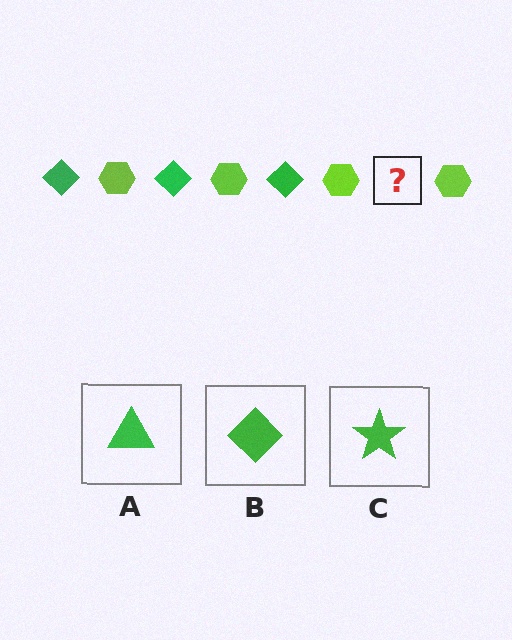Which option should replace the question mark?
Option B.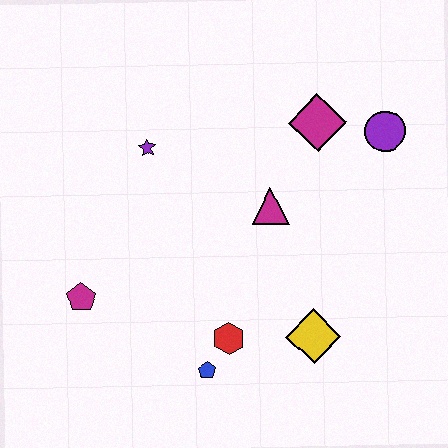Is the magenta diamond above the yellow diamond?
Yes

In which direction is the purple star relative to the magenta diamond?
The purple star is to the left of the magenta diamond.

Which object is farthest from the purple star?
The yellow diamond is farthest from the purple star.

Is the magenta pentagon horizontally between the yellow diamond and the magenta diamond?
No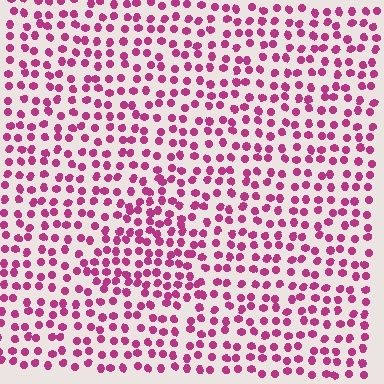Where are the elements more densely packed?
The elements are more densely packed inside the triangle boundary.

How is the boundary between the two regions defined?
The boundary is defined by a change in element density (approximately 1.5x ratio). All elements are the same color, size, and shape.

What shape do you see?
I see a triangle.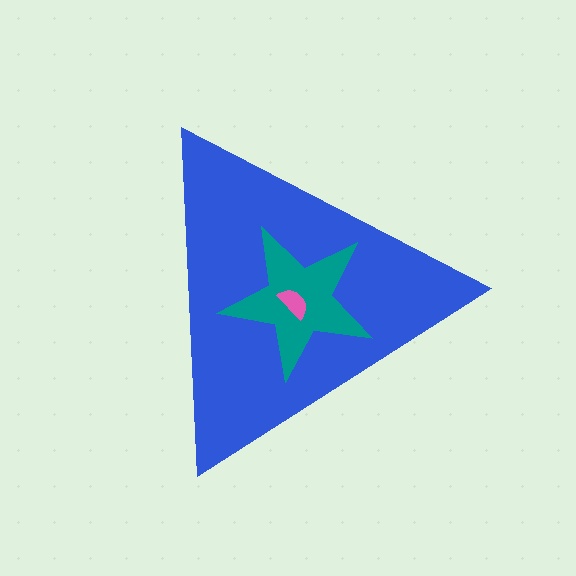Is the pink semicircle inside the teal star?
Yes.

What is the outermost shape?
The blue triangle.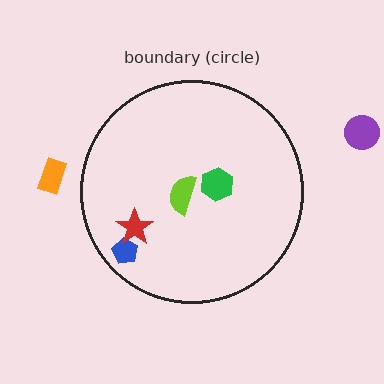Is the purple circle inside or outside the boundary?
Outside.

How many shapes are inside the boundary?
4 inside, 2 outside.